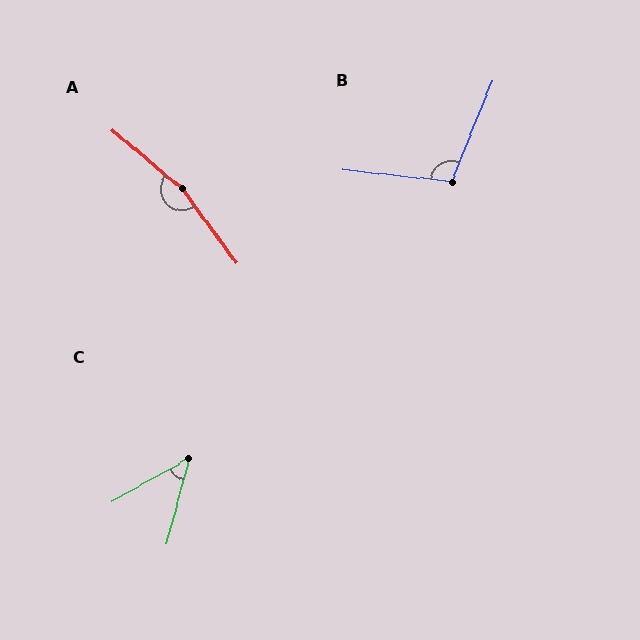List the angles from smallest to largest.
C (45°), B (106°), A (167°).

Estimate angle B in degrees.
Approximately 106 degrees.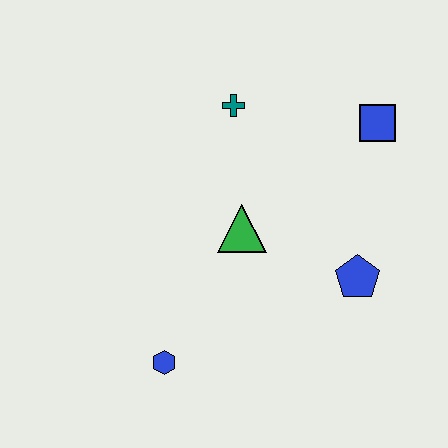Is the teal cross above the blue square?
Yes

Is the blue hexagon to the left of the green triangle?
Yes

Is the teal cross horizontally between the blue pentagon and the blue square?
No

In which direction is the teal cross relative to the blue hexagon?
The teal cross is above the blue hexagon.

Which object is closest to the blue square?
The teal cross is closest to the blue square.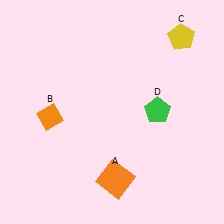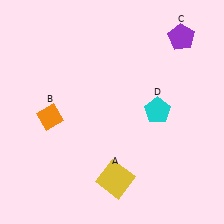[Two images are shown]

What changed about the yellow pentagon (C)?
In Image 1, C is yellow. In Image 2, it changed to purple.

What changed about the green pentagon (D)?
In Image 1, D is green. In Image 2, it changed to cyan.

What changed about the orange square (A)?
In Image 1, A is orange. In Image 2, it changed to yellow.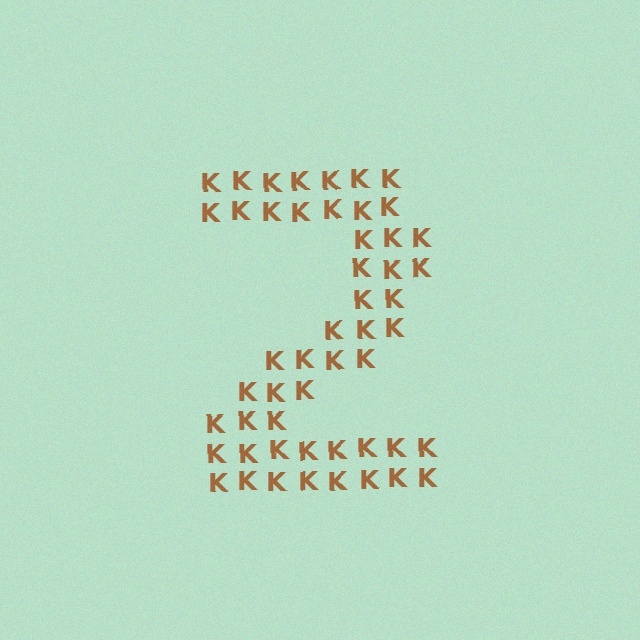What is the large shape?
The large shape is the digit 2.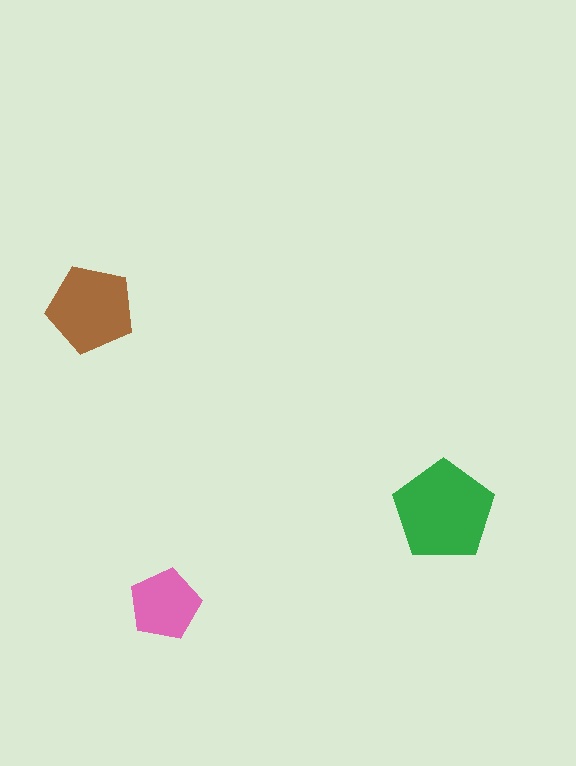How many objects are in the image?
There are 3 objects in the image.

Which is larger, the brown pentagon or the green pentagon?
The green one.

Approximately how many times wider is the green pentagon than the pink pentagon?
About 1.5 times wider.